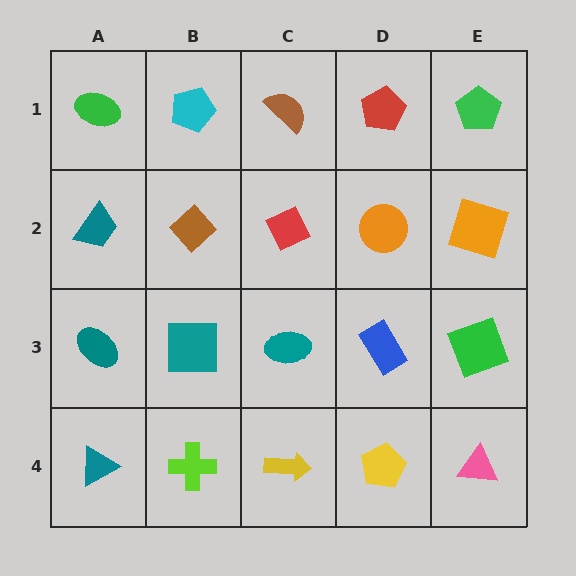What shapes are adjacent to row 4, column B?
A teal square (row 3, column B), a teal triangle (row 4, column A), a yellow arrow (row 4, column C).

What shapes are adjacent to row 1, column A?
A teal trapezoid (row 2, column A), a cyan pentagon (row 1, column B).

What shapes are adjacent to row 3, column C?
A red diamond (row 2, column C), a yellow arrow (row 4, column C), a teal square (row 3, column B), a blue rectangle (row 3, column D).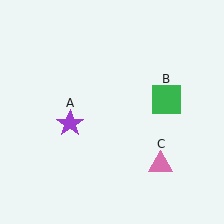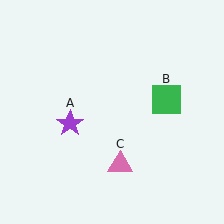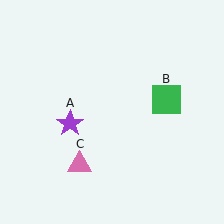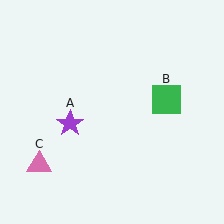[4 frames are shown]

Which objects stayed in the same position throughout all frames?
Purple star (object A) and green square (object B) remained stationary.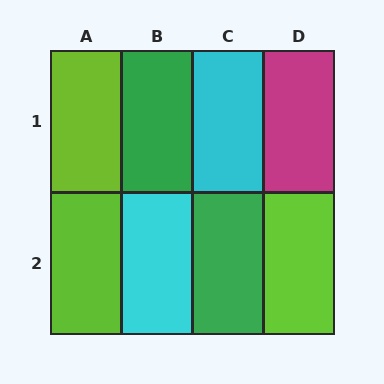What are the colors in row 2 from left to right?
Lime, cyan, green, lime.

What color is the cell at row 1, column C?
Cyan.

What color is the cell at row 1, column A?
Lime.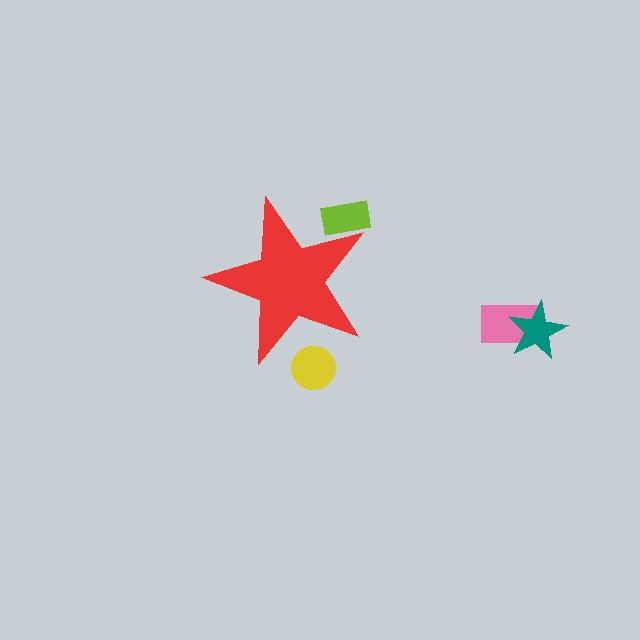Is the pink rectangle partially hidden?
No, the pink rectangle is fully visible.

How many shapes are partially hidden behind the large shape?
2 shapes are partially hidden.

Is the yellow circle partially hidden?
Yes, the yellow circle is partially hidden behind the red star.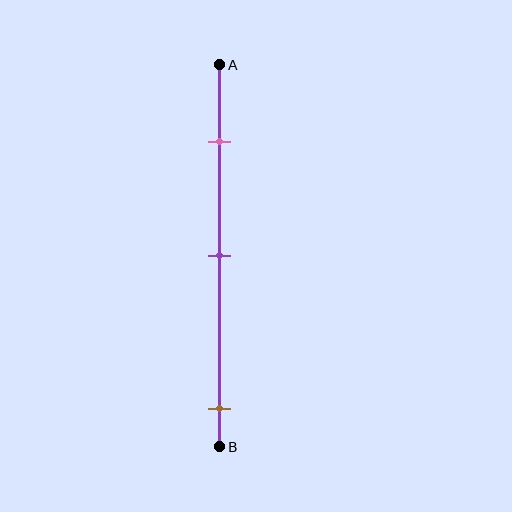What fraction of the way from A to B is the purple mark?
The purple mark is approximately 50% (0.5) of the way from A to B.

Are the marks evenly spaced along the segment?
No, the marks are not evenly spaced.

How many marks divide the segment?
There are 3 marks dividing the segment.